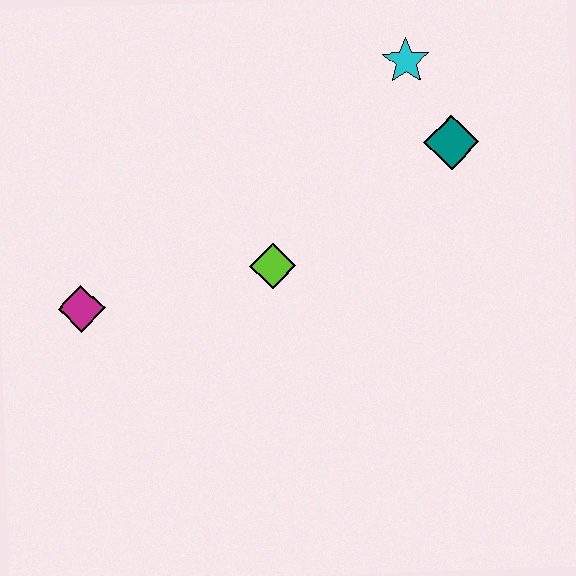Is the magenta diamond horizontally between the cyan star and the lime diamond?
No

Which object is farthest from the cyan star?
The magenta diamond is farthest from the cyan star.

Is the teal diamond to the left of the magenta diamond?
No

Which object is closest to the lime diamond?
The magenta diamond is closest to the lime diamond.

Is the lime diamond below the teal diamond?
Yes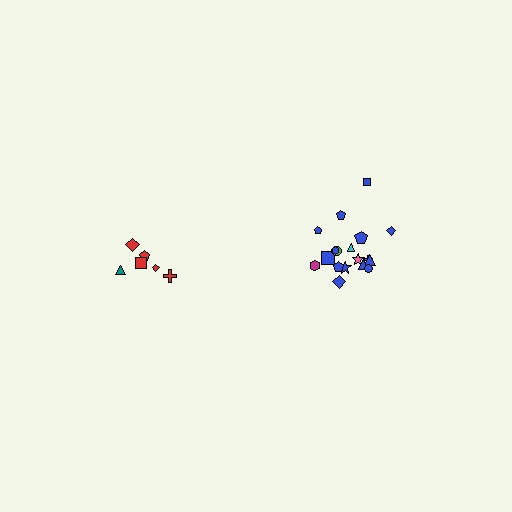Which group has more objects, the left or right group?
The right group.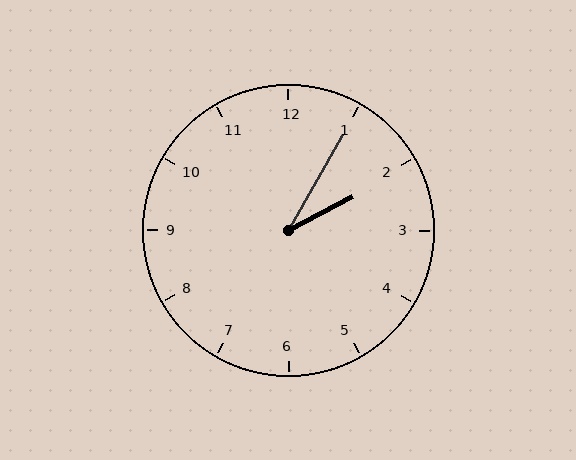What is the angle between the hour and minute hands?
Approximately 32 degrees.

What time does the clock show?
2:05.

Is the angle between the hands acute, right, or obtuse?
It is acute.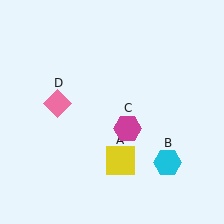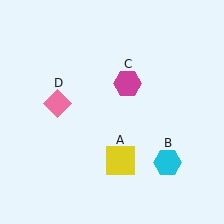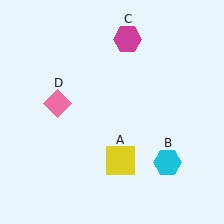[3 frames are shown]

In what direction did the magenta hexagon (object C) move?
The magenta hexagon (object C) moved up.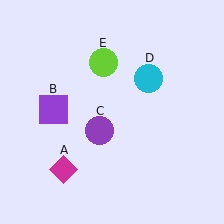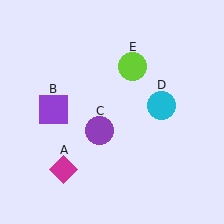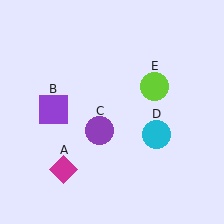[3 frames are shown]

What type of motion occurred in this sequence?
The cyan circle (object D), lime circle (object E) rotated clockwise around the center of the scene.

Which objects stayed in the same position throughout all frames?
Magenta diamond (object A) and purple square (object B) and purple circle (object C) remained stationary.